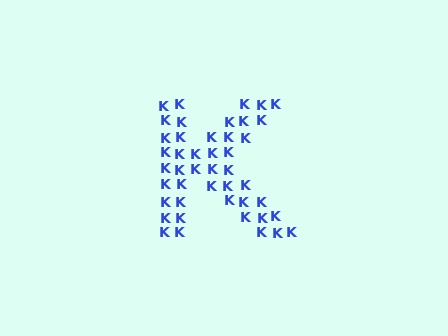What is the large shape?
The large shape is the letter K.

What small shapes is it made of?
It is made of small letter K's.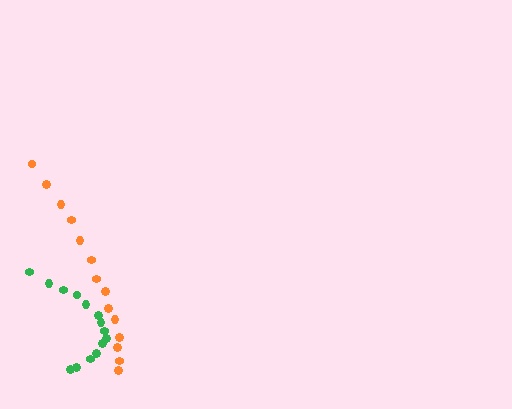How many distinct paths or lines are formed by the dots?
There are 2 distinct paths.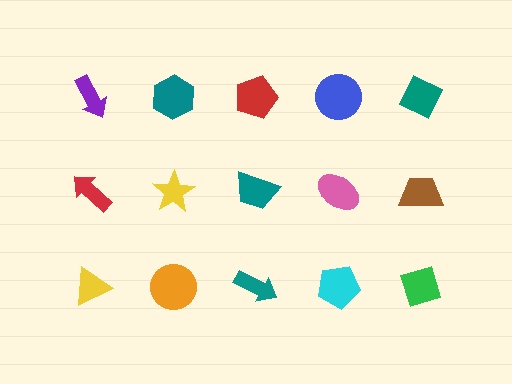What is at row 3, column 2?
An orange circle.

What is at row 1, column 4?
A blue circle.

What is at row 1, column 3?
A red pentagon.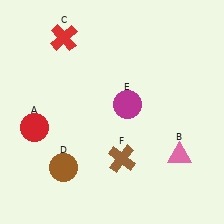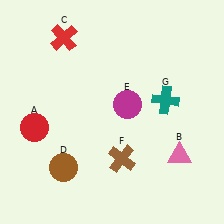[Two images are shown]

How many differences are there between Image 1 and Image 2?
There is 1 difference between the two images.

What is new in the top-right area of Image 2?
A teal cross (G) was added in the top-right area of Image 2.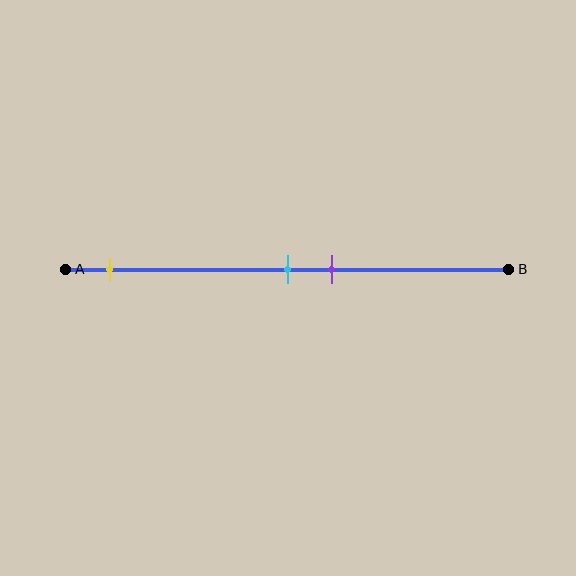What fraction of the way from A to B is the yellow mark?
The yellow mark is approximately 10% (0.1) of the way from A to B.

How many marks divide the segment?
There are 3 marks dividing the segment.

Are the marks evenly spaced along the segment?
No, the marks are not evenly spaced.